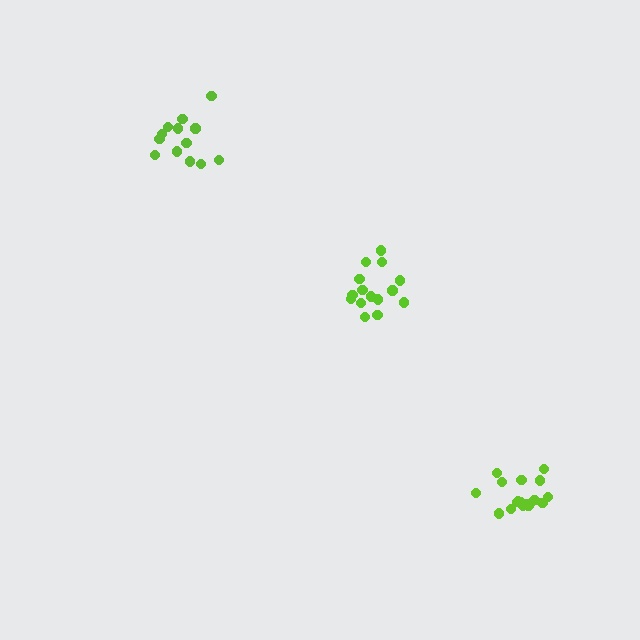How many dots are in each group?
Group 1: 13 dots, Group 2: 15 dots, Group 3: 18 dots (46 total).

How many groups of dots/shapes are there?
There are 3 groups.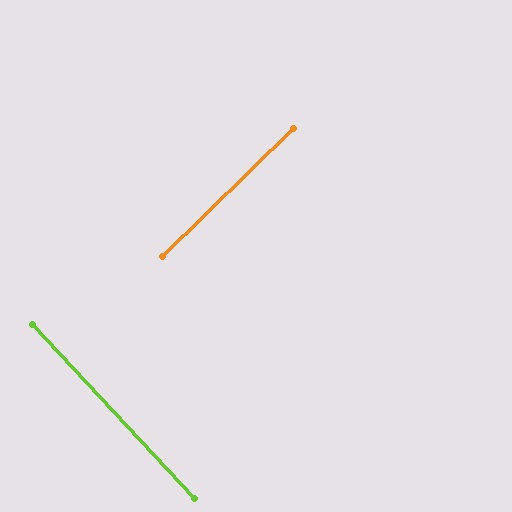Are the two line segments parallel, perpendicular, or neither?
Perpendicular — they meet at approximately 89°.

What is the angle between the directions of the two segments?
Approximately 89 degrees.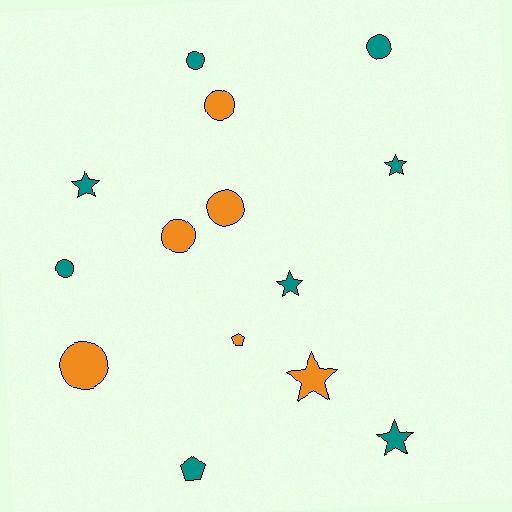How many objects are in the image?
There are 14 objects.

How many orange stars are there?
There is 1 orange star.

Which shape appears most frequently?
Circle, with 7 objects.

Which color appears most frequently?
Teal, with 8 objects.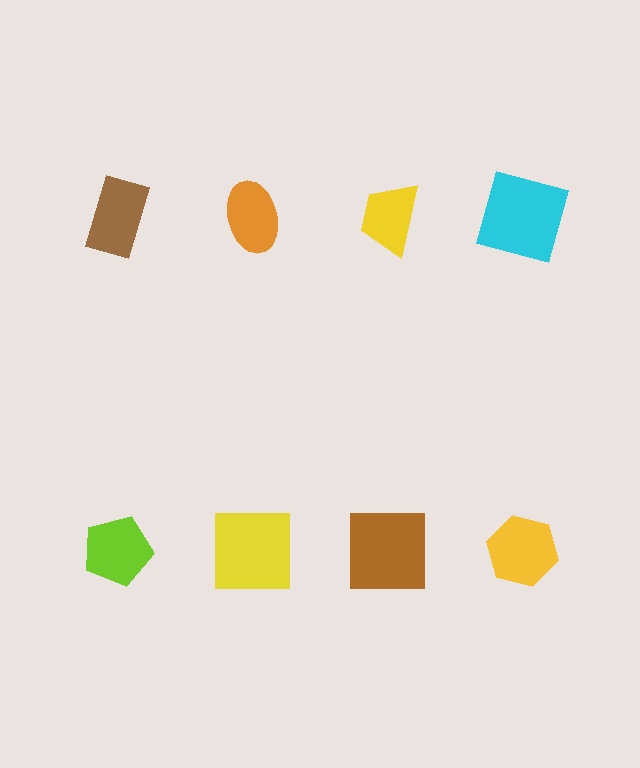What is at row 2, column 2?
A yellow square.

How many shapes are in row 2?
4 shapes.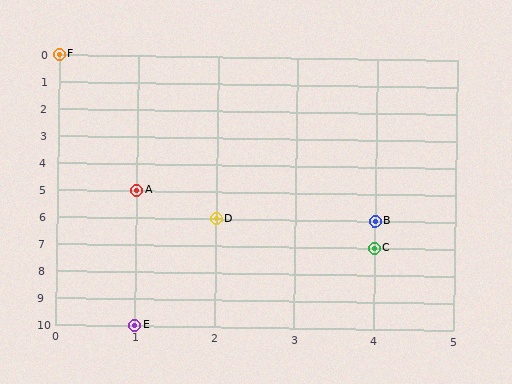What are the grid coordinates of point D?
Point D is at grid coordinates (2, 6).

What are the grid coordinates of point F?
Point F is at grid coordinates (0, 0).